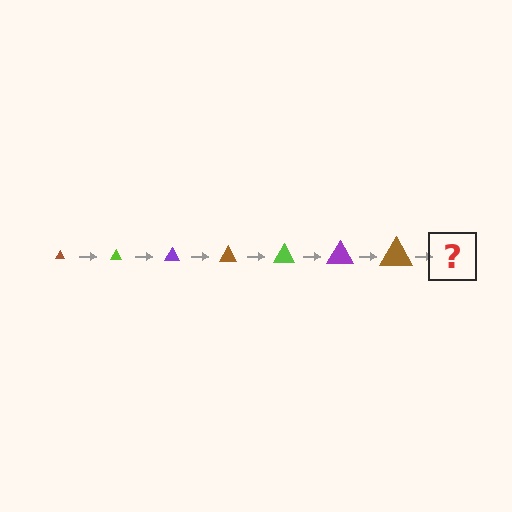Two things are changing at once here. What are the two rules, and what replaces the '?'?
The two rules are that the triangle grows larger each step and the color cycles through brown, lime, and purple. The '?' should be a lime triangle, larger than the previous one.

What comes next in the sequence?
The next element should be a lime triangle, larger than the previous one.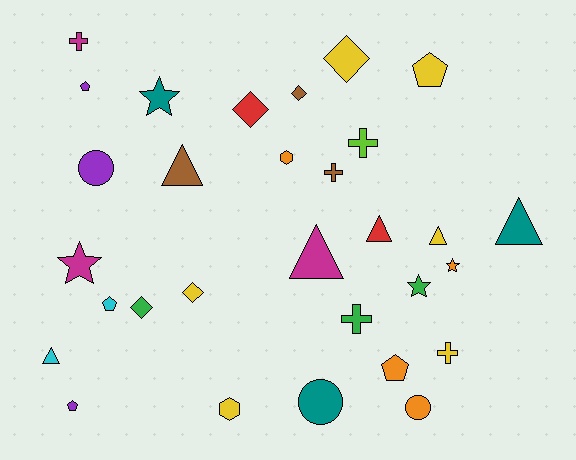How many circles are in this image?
There are 3 circles.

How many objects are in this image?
There are 30 objects.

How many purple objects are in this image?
There are 3 purple objects.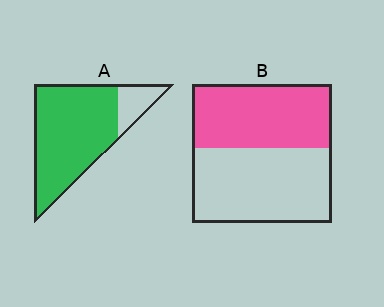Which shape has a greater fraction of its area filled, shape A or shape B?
Shape A.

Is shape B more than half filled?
Roughly half.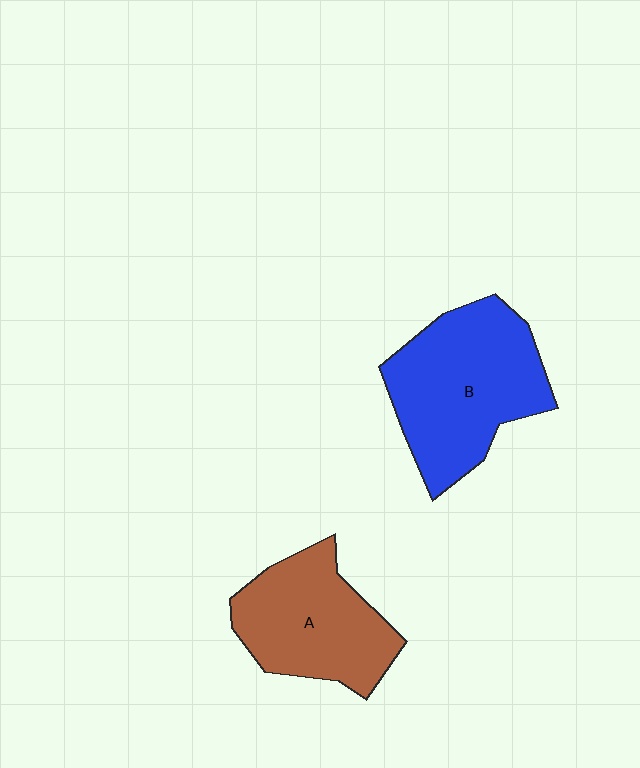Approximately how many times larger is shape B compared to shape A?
Approximately 1.3 times.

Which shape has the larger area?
Shape B (blue).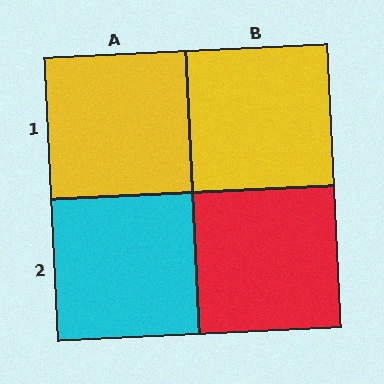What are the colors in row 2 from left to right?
Cyan, red.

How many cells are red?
1 cell is red.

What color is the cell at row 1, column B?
Yellow.